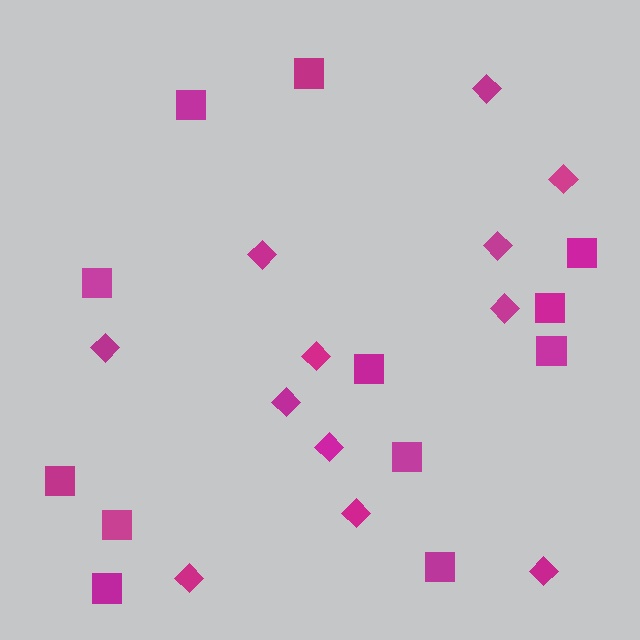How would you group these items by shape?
There are 2 groups: one group of diamonds (12) and one group of squares (12).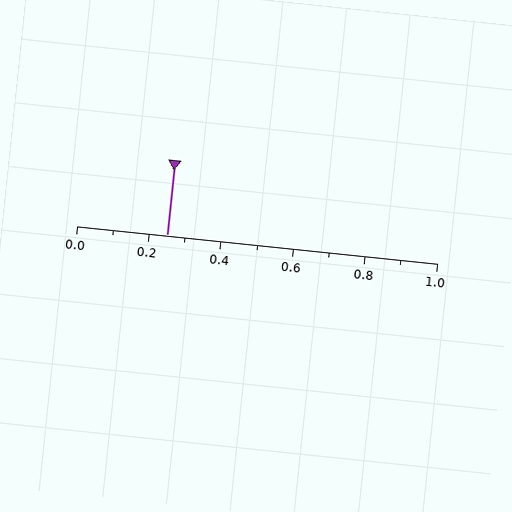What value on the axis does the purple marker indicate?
The marker indicates approximately 0.25.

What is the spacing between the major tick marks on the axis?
The major ticks are spaced 0.2 apart.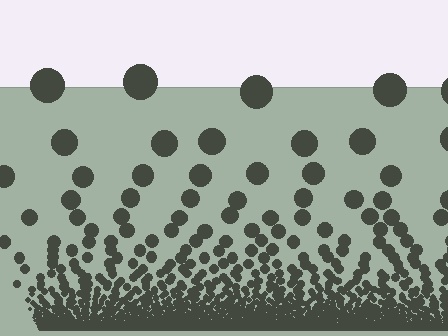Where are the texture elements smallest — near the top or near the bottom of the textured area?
Near the bottom.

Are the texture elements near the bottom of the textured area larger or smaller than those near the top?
Smaller. The gradient is inverted — elements near the bottom are smaller and denser.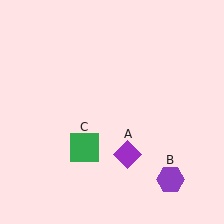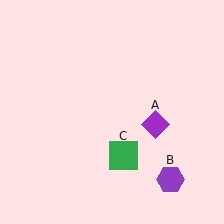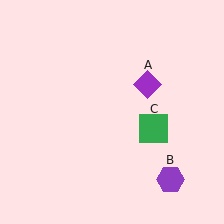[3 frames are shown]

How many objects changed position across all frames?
2 objects changed position: purple diamond (object A), green square (object C).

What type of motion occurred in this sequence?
The purple diamond (object A), green square (object C) rotated counterclockwise around the center of the scene.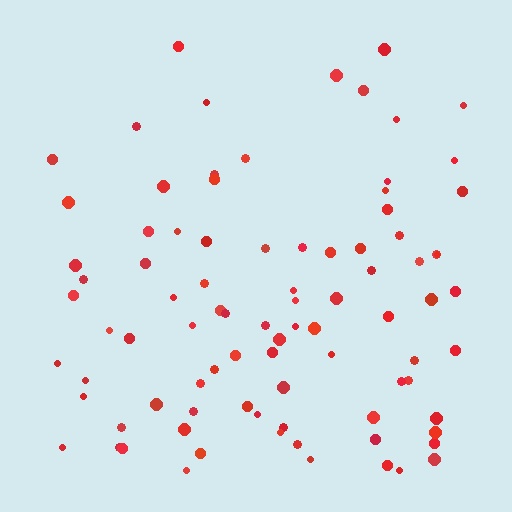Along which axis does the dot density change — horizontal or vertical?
Vertical.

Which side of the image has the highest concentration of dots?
The bottom.